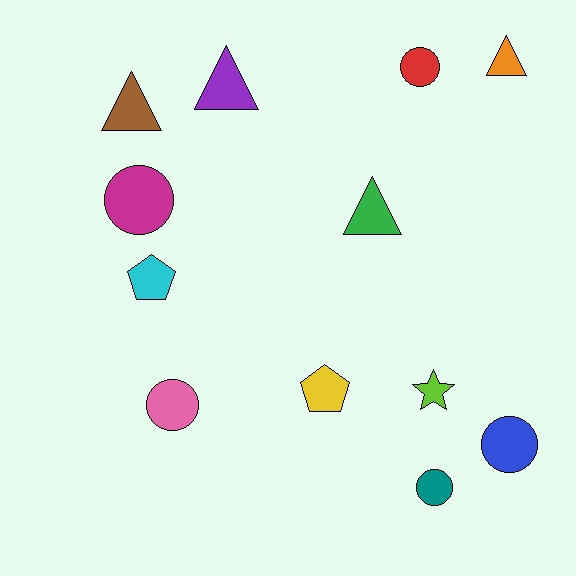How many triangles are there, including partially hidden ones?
There are 4 triangles.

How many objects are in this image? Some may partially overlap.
There are 12 objects.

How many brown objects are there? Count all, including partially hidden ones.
There is 1 brown object.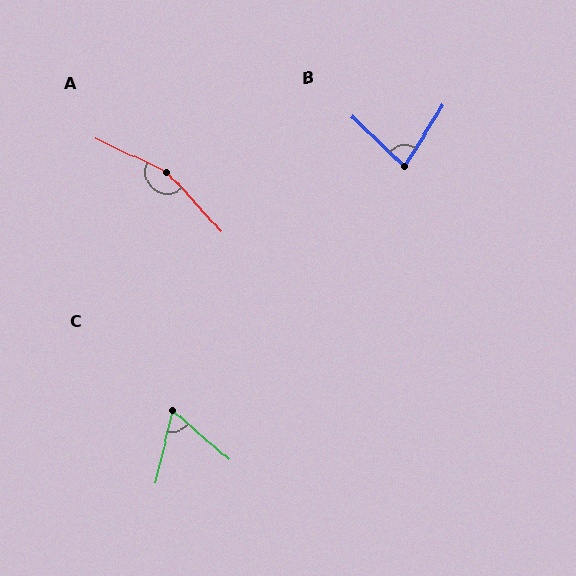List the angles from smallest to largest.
C (62°), B (78°), A (158°).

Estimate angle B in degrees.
Approximately 78 degrees.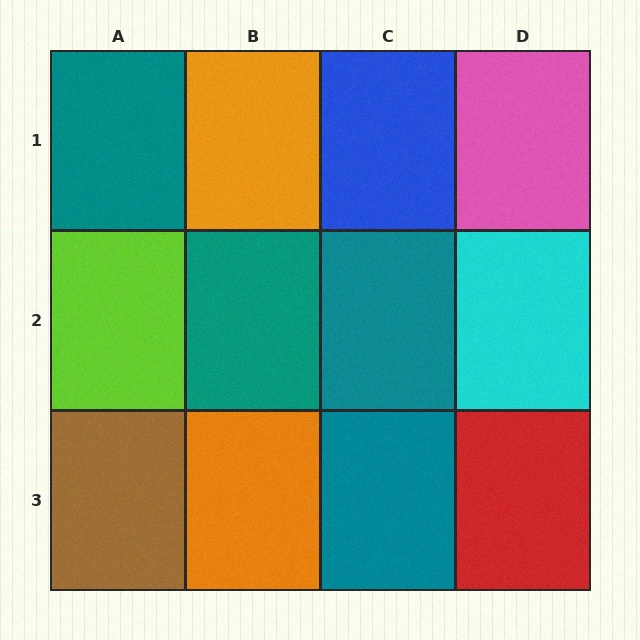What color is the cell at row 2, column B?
Teal.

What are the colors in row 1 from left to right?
Teal, orange, blue, pink.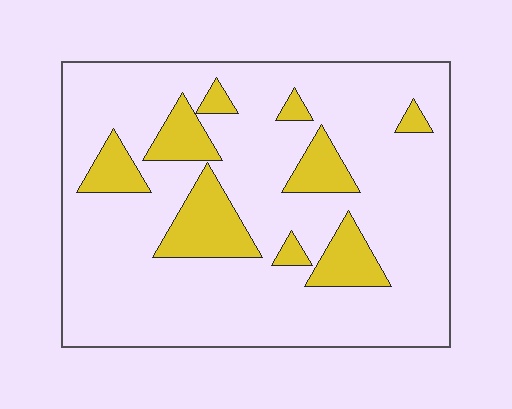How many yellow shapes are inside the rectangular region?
9.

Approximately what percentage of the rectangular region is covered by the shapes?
Approximately 20%.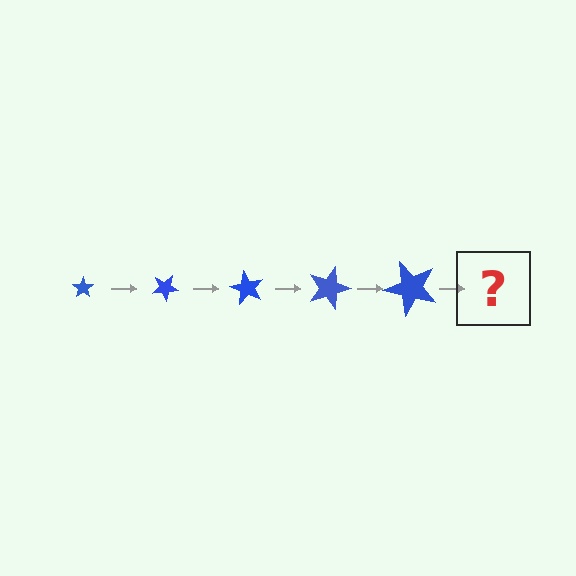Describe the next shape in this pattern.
It should be a star, larger than the previous one and rotated 150 degrees from the start.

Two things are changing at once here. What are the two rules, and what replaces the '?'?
The two rules are that the star grows larger each step and it rotates 30 degrees each step. The '?' should be a star, larger than the previous one and rotated 150 degrees from the start.